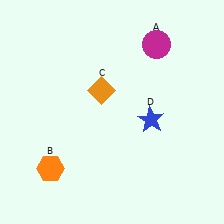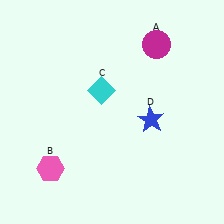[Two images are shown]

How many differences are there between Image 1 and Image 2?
There are 2 differences between the two images.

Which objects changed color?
B changed from orange to pink. C changed from orange to cyan.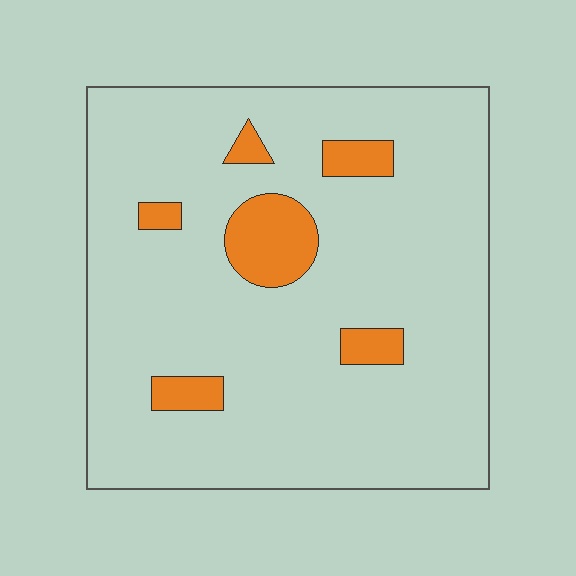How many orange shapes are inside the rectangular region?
6.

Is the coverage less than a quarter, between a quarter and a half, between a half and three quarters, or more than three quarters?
Less than a quarter.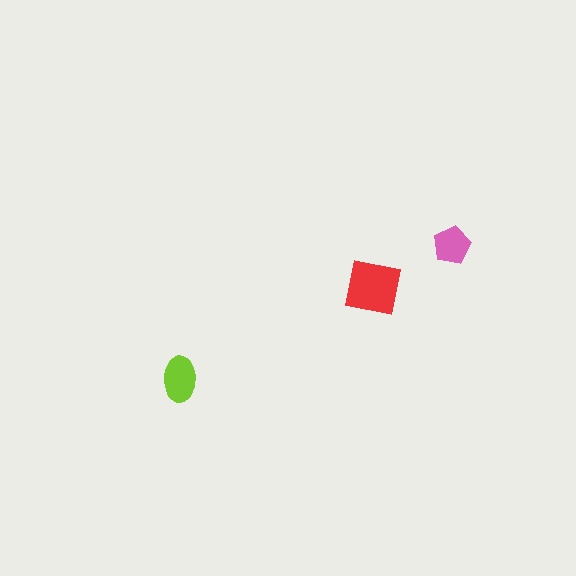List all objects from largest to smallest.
The red square, the lime ellipse, the pink pentagon.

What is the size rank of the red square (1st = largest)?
1st.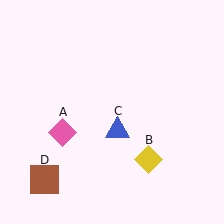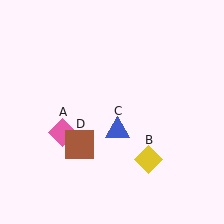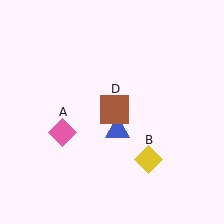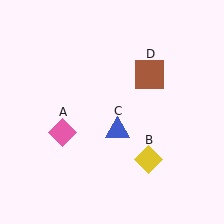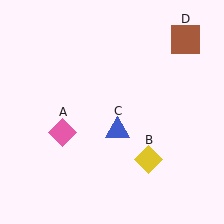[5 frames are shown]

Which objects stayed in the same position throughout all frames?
Pink diamond (object A) and yellow diamond (object B) and blue triangle (object C) remained stationary.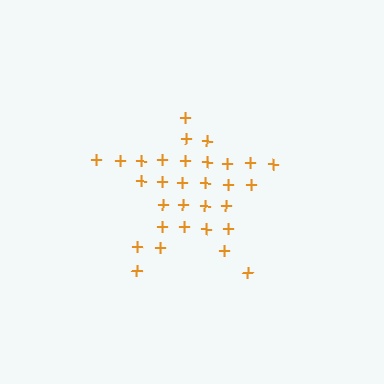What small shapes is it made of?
It is made of small plus signs.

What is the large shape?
The large shape is a star.